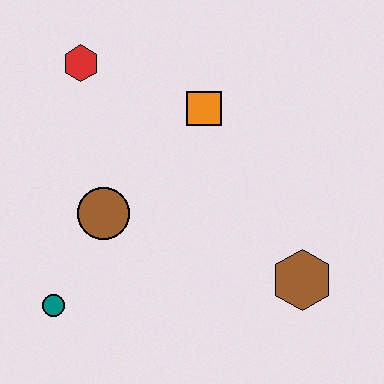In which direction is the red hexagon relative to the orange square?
The red hexagon is to the left of the orange square.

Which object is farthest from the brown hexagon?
The red hexagon is farthest from the brown hexagon.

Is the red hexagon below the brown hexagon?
No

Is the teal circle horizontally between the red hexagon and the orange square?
No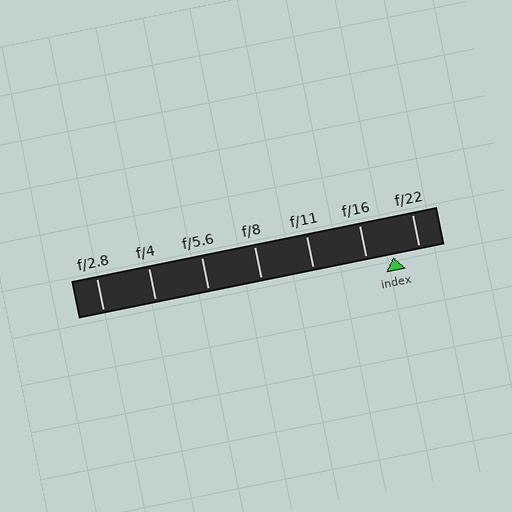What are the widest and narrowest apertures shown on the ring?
The widest aperture shown is f/2.8 and the narrowest is f/22.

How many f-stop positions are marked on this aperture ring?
There are 7 f-stop positions marked.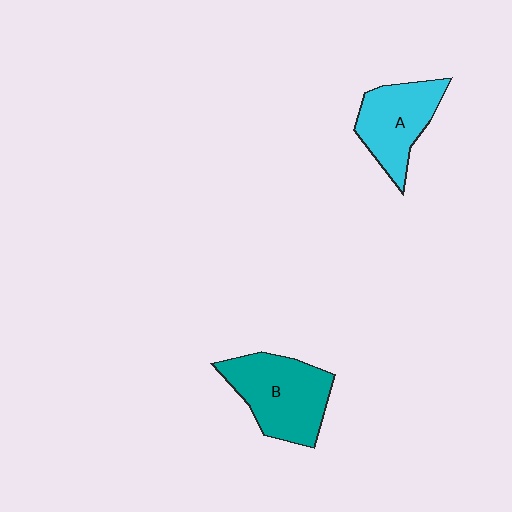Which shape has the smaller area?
Shape A (cyan).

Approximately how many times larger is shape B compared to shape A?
Approximately 1.3 times.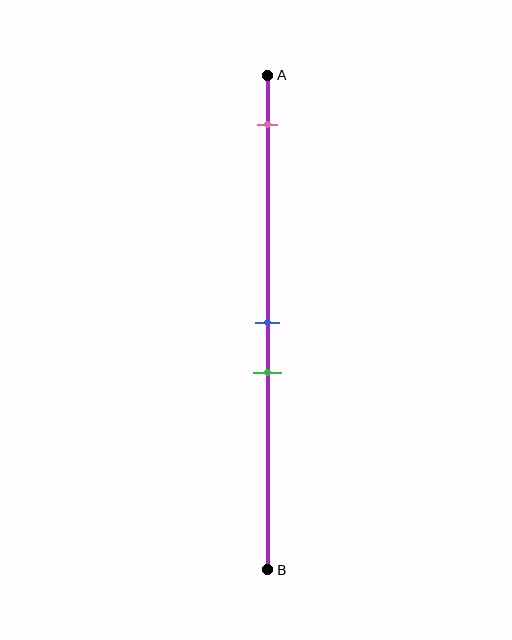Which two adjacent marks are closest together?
The blue and green marks are the closest adjacent pair.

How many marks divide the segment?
There are 3 marks dividing the segment.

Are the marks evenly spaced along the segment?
No, the marks are not evenly spaced.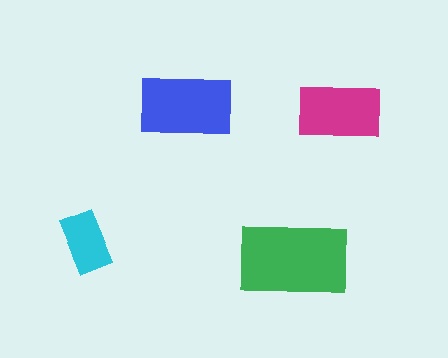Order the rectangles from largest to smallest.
the green one, the blue one, the magenta one, the cyan one.